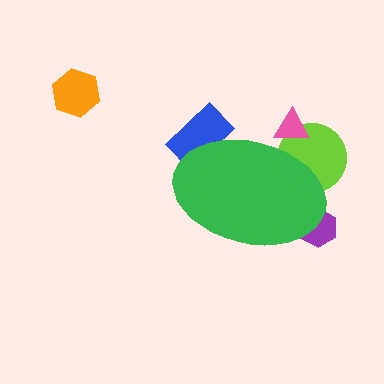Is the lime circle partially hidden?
Yes, the lime circle is partially hidden behind the green ellipse.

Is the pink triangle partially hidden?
Yes, the pink triangle is partially hidden behind the green ellipse.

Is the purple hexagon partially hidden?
Yes, the purple hexagon is partially hidden behind the green ellipse.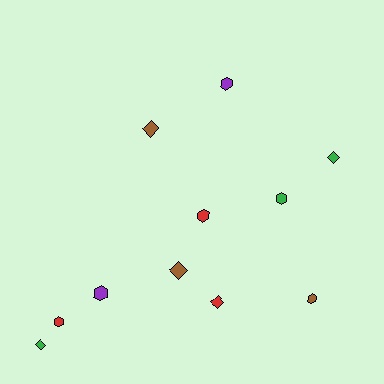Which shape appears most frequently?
Hexagon, with 6 objects.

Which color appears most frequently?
Green, with 3 objects.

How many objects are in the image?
There are 11 objects.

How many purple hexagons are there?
There are 2 purple hexagons.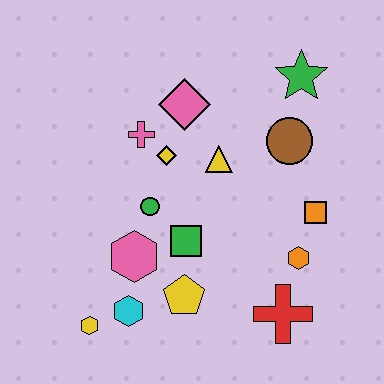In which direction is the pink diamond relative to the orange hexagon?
The pink diamond is above the orange hexagon.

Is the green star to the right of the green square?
Yes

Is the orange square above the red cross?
Yes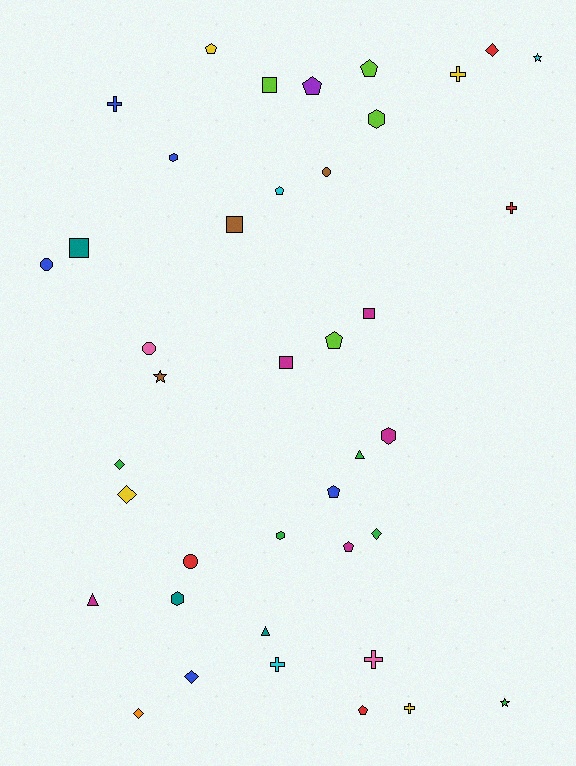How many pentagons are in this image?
There are 8 pentagons.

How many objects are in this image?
There are 40 objects.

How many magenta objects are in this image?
There are 5 magenta objects.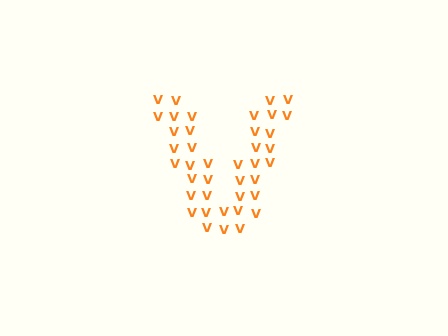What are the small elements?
The small elements are letter V's.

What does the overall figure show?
The overall figure shows the letter V.